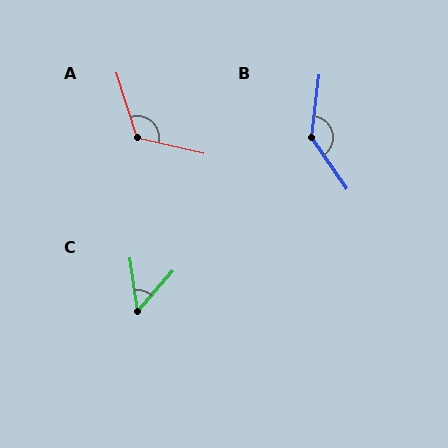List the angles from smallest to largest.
C (49°), A (121°), B (138°).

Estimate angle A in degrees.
Approximately 121 degrees.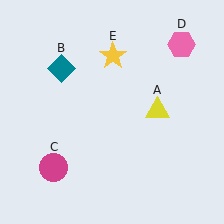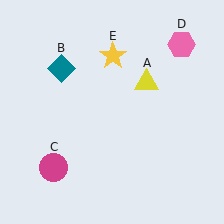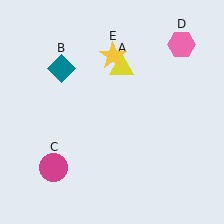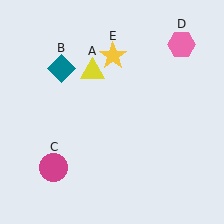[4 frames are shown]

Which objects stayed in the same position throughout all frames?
Teal diamond (object B) and magenta circle (object C) and pink hexagon (object D) and yellow star (object E) remained stationary.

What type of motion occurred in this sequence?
The yellow triangle (object A) rotated counterclockwise around the center of the scene.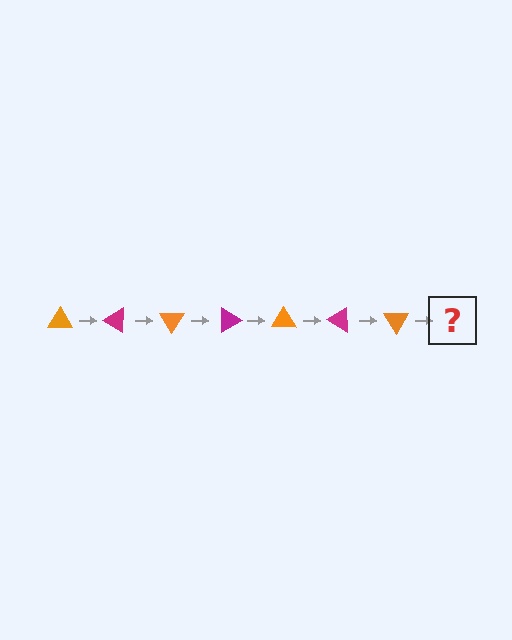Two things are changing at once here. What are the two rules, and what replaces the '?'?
The two rules are that it rotates 30 degrees each step and the color cycles through orange and magenta. The '?' should be a magenta triangle, rotated 210 degrees from the start.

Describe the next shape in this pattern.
It should be a magenta triangle, rotated 210 degrees from the start.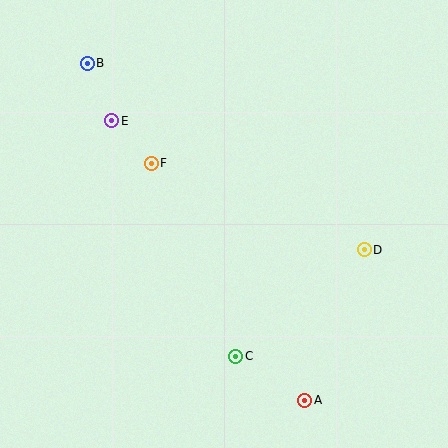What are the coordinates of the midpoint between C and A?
The midpoint between C and A is at (270, 378).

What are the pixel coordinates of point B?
Point B is at (87, 63).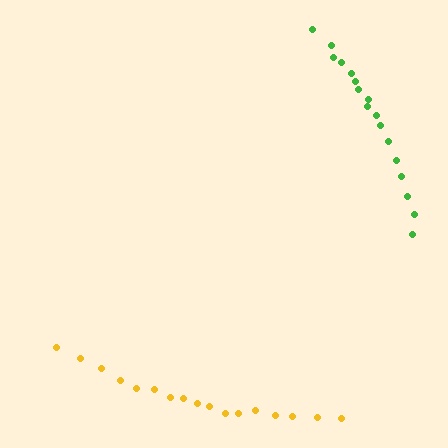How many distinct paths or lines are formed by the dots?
There are 2 distinct paths.